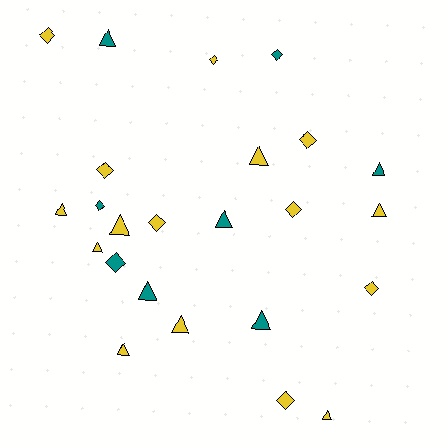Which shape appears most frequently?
Triangle, with 13 objects.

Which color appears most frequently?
Yellow, with 16 objects.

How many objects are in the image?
There are 24 objects.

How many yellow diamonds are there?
There are 8 yellow diamonds.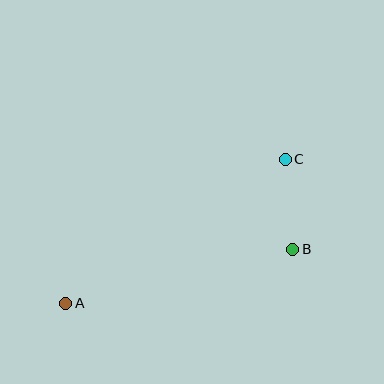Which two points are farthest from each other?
Points A and C are farthest from each other.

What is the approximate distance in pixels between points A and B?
The distance between A and B is approximately 233 pixels.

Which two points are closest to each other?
Points B and C are closest to each other.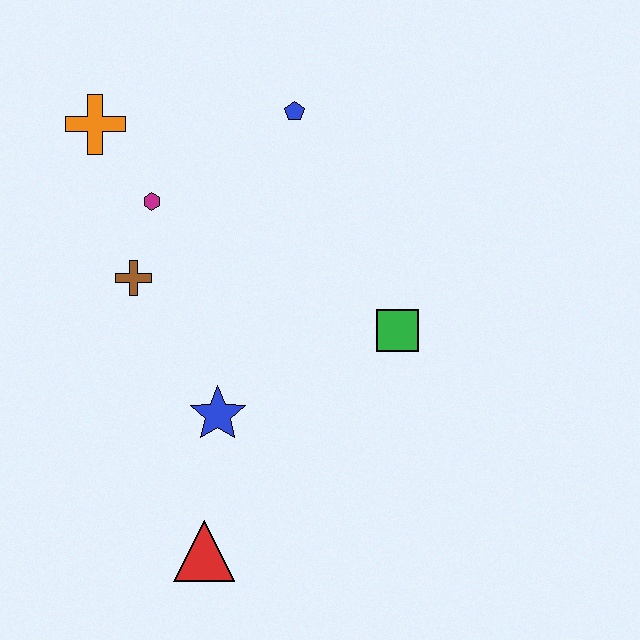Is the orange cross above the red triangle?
Yes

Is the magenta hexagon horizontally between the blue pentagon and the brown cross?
Yes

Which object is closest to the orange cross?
The magenta hexagon is closest to the orange cross.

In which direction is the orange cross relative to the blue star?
The orange cross is above the blue star.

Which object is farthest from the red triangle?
The blue pentagon is farthest from the red triangle.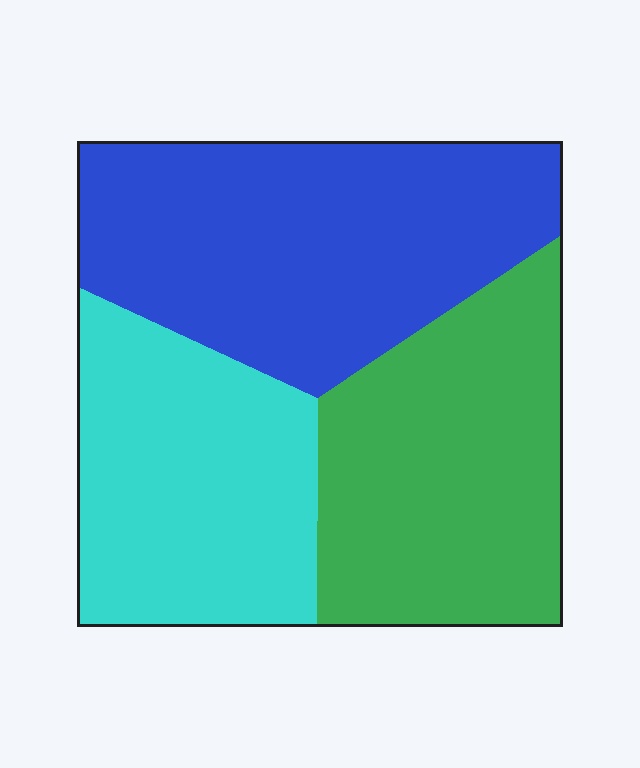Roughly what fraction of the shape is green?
Green covers roughly 30% of the shape.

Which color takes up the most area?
Blue, at roughly 40%.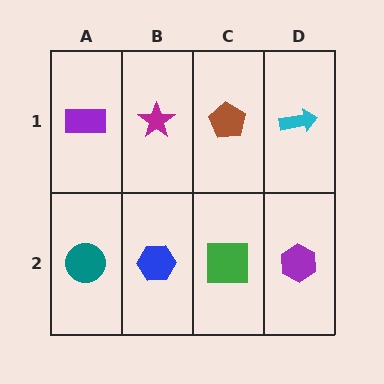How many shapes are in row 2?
4 shapes.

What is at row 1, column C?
A brown pentagon.